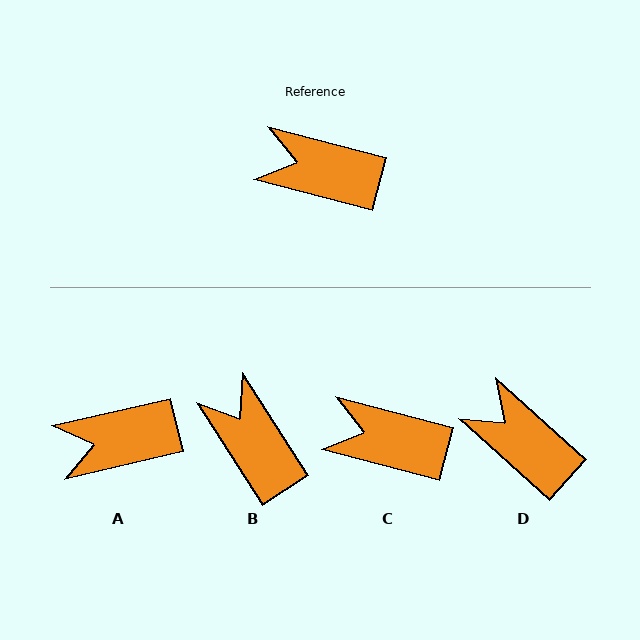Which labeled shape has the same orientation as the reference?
C.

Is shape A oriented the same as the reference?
No, it is off by about 28 degrees.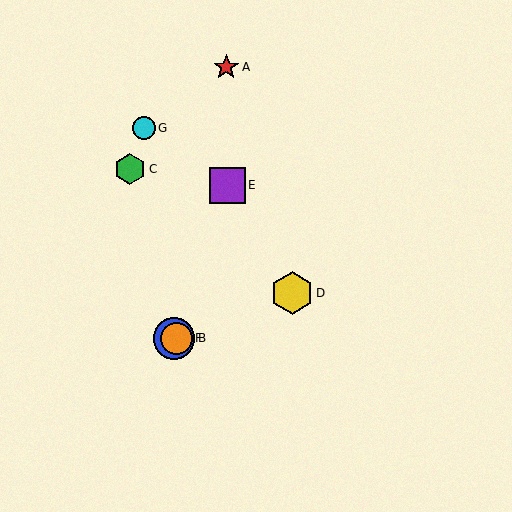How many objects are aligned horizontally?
2 objects (B, F) are aligned horizontally.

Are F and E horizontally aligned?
No, F is at y≈338 and E is at y≈185.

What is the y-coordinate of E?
Object E is at y≈185.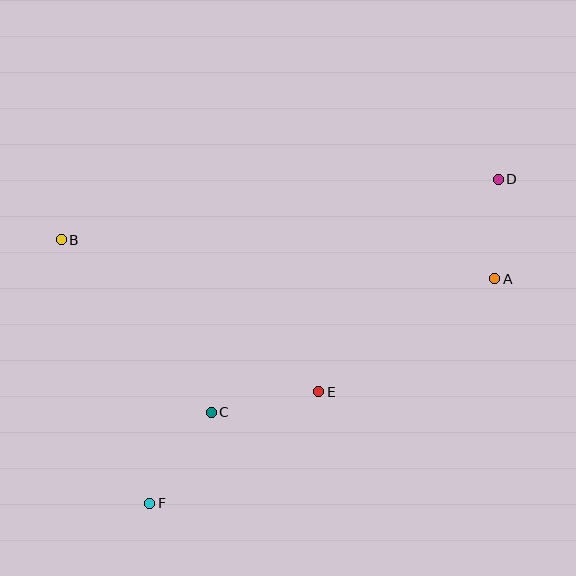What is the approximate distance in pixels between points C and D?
The distance between C and D is approximately 370 pixels.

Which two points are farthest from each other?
Points D and F are farthest from each other.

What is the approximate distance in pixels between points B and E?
The distance between B and E is approximately 299 pixels.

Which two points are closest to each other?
Points A and D are closest to each other.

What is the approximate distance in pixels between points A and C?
The distance between A and C is approximately 313 pixels.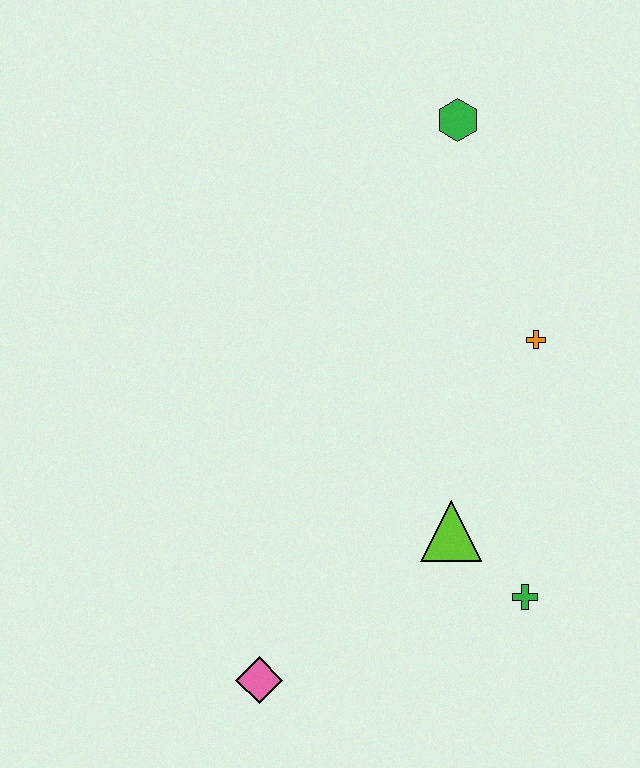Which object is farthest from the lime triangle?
The green hexagon is farthest from the lime triangle.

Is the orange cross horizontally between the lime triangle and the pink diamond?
No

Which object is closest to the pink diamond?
The lime triangle is closest to the pink diamond.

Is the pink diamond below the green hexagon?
Yes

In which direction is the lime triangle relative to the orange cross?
The lime triangle is below the orange cross.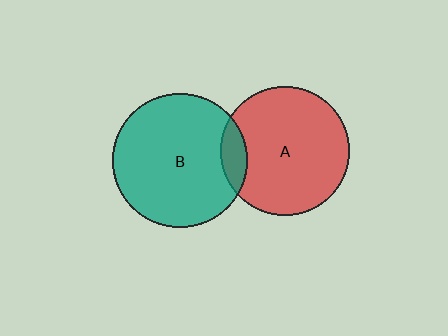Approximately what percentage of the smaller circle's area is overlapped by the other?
Approximately 10%.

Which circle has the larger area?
Circle B (teal).